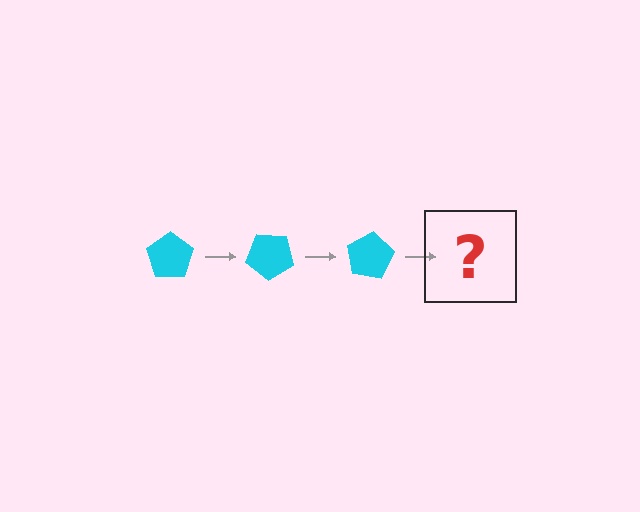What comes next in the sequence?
The next element should be a cyan pentagon rotated 120 degrees.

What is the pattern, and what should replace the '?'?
The pattern is that the pentagon rotates 40 degrees each step. The '?' should be a cyan pentagon rotated 120 degrees.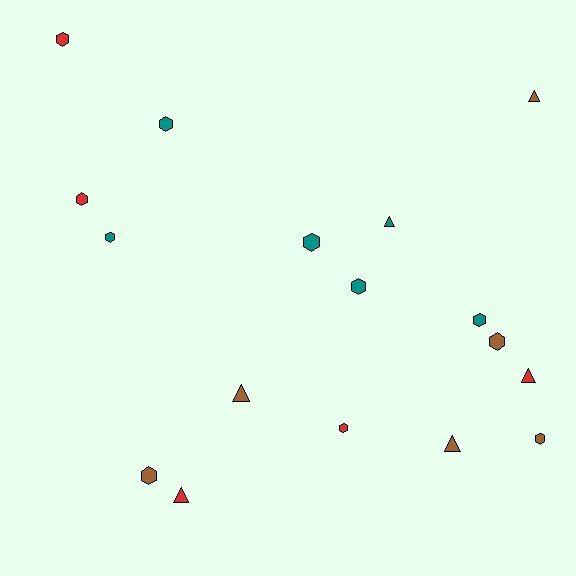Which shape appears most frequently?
Hexagon, with 11 objects.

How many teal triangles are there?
There is 1 teal triangle.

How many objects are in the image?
There are 17 objects.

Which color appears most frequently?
Brown, with 6 objects.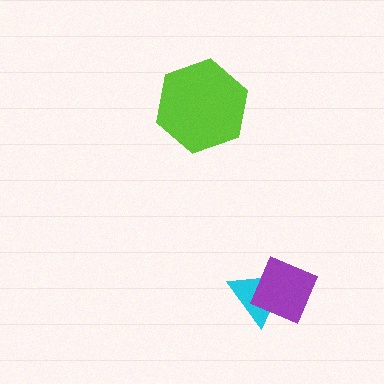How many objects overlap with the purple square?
1 object overlaps with the purple square.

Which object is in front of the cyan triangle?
The purple square is in front of the cyan triangle.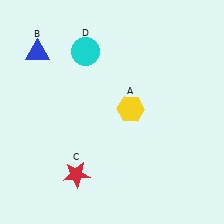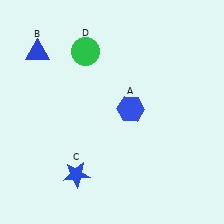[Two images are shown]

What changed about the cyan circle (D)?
In Image 1, D is cyan. In Image 2, it changed to green.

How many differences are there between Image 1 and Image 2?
There are 3 differences between the two images.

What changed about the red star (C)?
In Image 1, C is red. In Image 2, it changed to blue.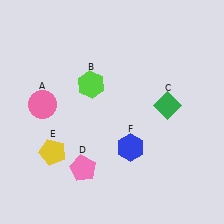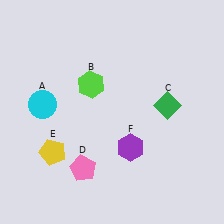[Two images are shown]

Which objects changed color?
A changed from pink to cyan. F changed from blue to purple.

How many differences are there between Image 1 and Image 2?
There are 2 differences between the two images.